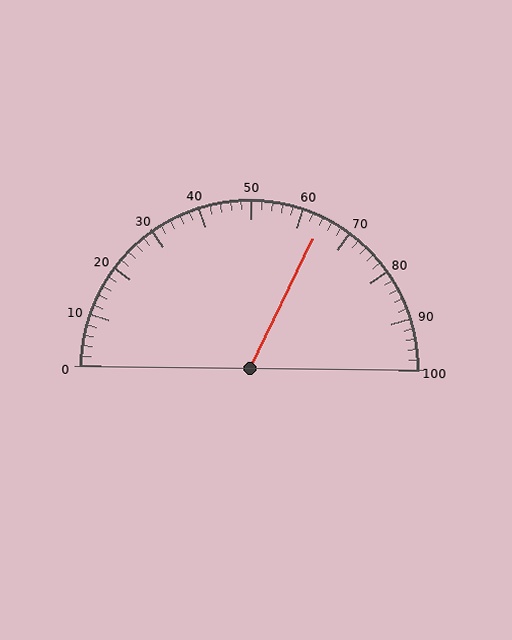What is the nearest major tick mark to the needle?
The nearest major tick mark is 60.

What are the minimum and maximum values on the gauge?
The gauge ranges from 0 to 100.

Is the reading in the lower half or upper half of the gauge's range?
The reading is in the upper half of the range (0 to 100).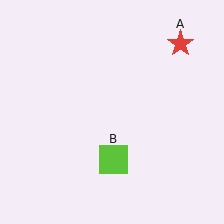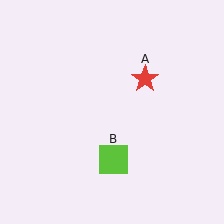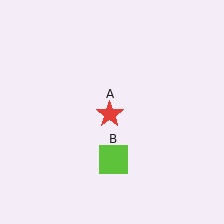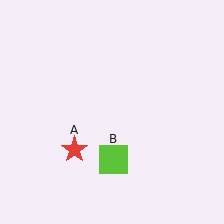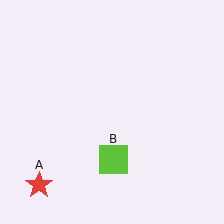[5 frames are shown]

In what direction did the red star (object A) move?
The red star (object A) moved down and to the left.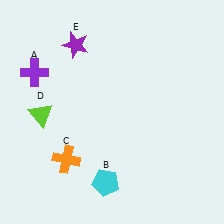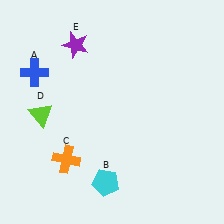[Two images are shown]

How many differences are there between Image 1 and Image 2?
There is 1 difference between the two images.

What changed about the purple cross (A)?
In Image 1, A is purple. In Image 2, it changed to blue.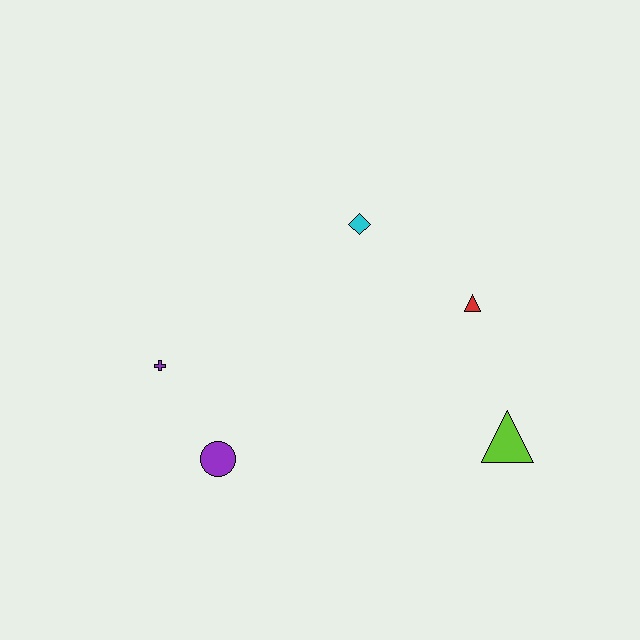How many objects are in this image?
There are 5 objects.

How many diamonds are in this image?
There is 1 diamond.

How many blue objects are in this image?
There are no blue objects.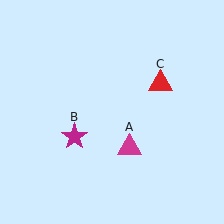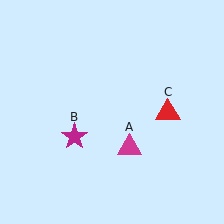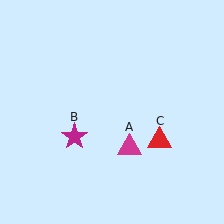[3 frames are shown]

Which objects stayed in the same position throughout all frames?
Magenta triangle (object A) and magenta star (object B) remained stationary.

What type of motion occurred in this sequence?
The red triangle (object C) rotated clockwise around the center of the scene.